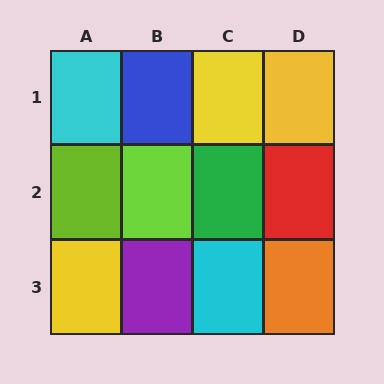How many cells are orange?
1 cell is orange.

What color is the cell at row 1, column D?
Yellow.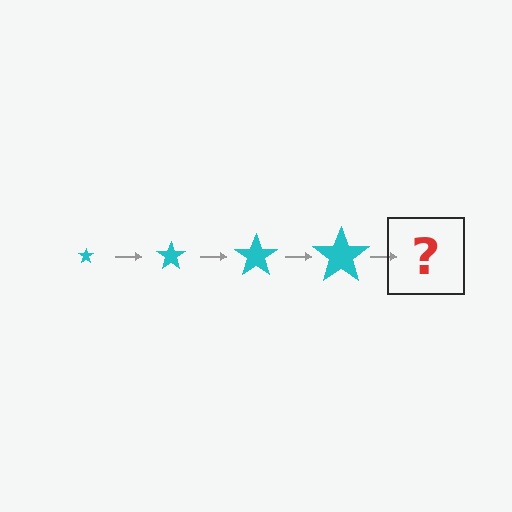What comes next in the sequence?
The next element should be a cyan star, larger than the previous one.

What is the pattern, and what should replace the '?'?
The pattern is that the star gets progressively larger each step. The '?' should be a cyan star, larger than the previous one.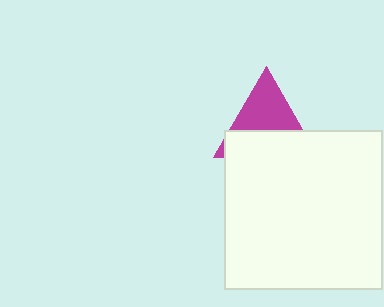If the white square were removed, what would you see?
You would see the complete magenta triangle.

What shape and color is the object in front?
The object in front is a white square.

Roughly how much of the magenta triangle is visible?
About half of it is visible (roughly 50%).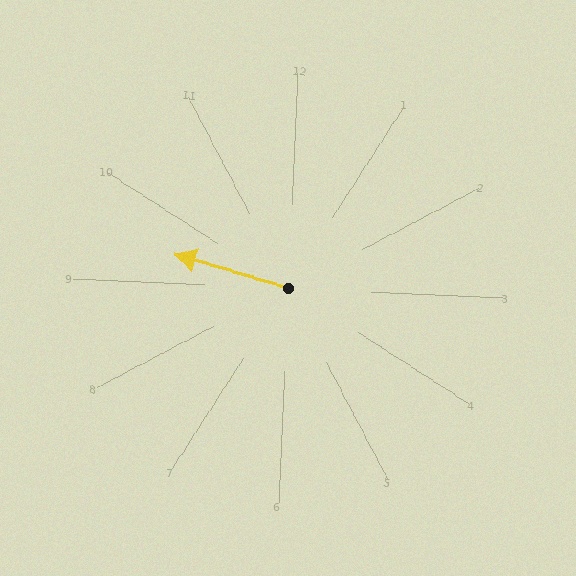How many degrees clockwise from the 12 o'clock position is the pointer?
Approximately 284 degrees.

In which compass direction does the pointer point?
West.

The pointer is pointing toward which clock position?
Roughly 9 o'clock.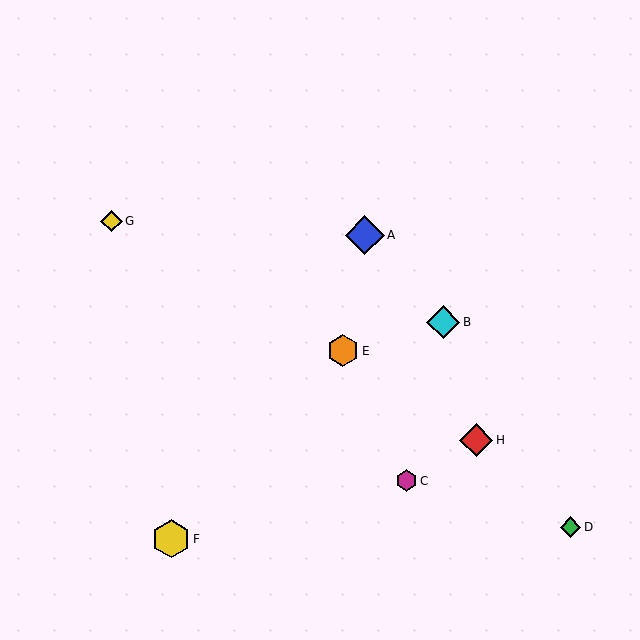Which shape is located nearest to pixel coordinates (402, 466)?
The magenta hexagon (labeled C) at (406, 481) is nearest to that location.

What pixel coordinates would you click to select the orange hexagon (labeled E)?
Click at (343, 351) to select the orange hexagon E.